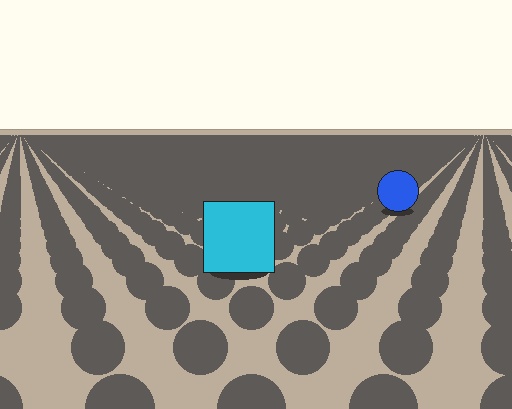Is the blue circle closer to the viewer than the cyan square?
No. The cyan square is closer — you can tell from the texture gradient: the ground texture is coarser near it.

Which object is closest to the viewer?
The cyan square is closest. The texture marks near it are larger and more spread out.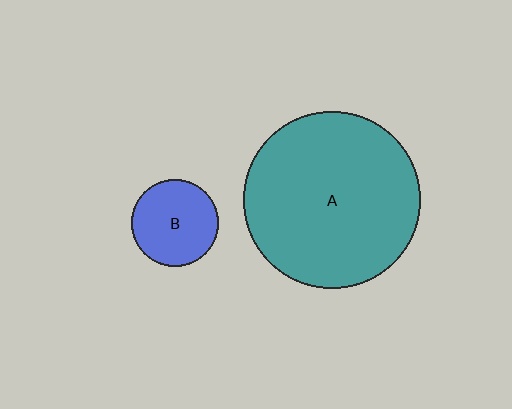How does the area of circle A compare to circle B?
Approximately 4.1 times.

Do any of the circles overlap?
No, none of the circles overlap.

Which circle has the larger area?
Circle A (teal).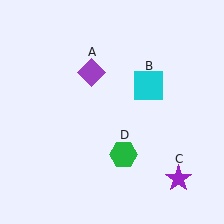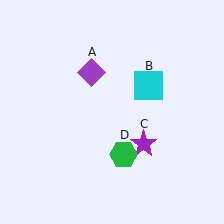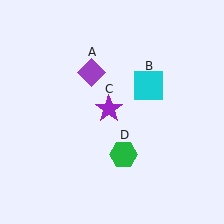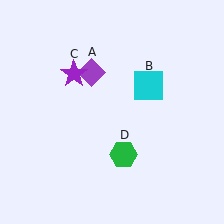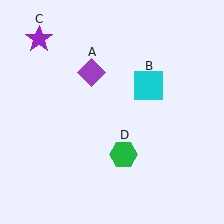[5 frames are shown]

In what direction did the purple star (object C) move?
The purple star (object C) moved up and to the left.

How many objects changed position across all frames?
1 object changed position: purple star (object C).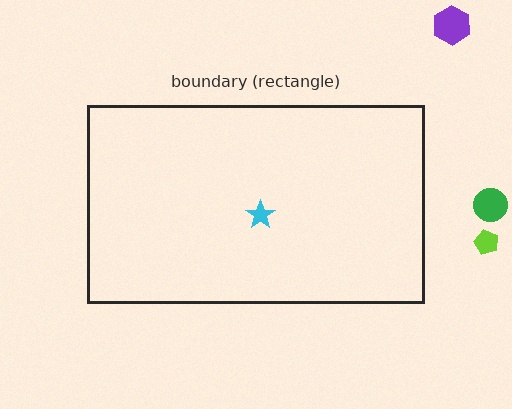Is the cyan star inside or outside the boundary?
Inside.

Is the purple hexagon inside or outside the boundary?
Outside.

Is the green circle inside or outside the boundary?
Outside.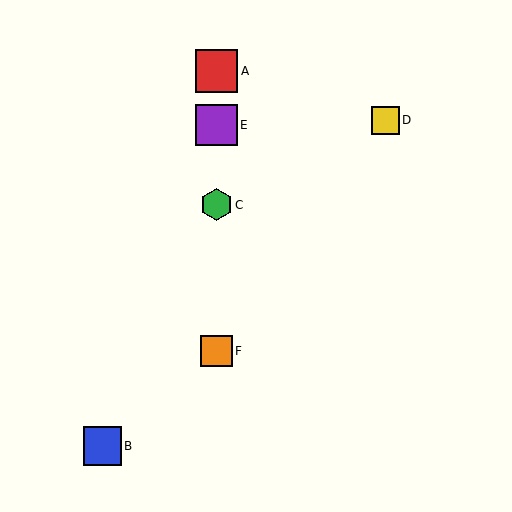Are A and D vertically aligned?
No, A is at x≈217 and D is at x≈385.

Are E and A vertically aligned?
Yes, both are at x≈217.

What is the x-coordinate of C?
Object C is at x≈217.